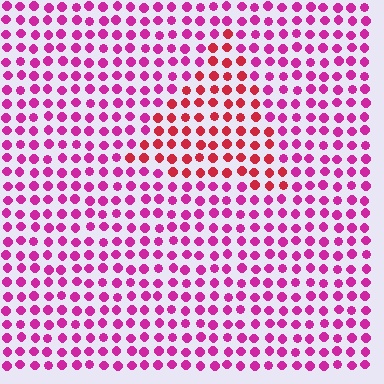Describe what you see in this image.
The image is filled with small magenta elements in a uniform arrangement. A triangle-shaped region is visible where the elements are tinted to a slightly different hue, forming a subtle color boundary.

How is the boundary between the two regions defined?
The boundary is defined purely by a slight shift in hue (about 35 degrees). Spacing, size, and orientation are identical on both sides.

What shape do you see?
I see a triangle.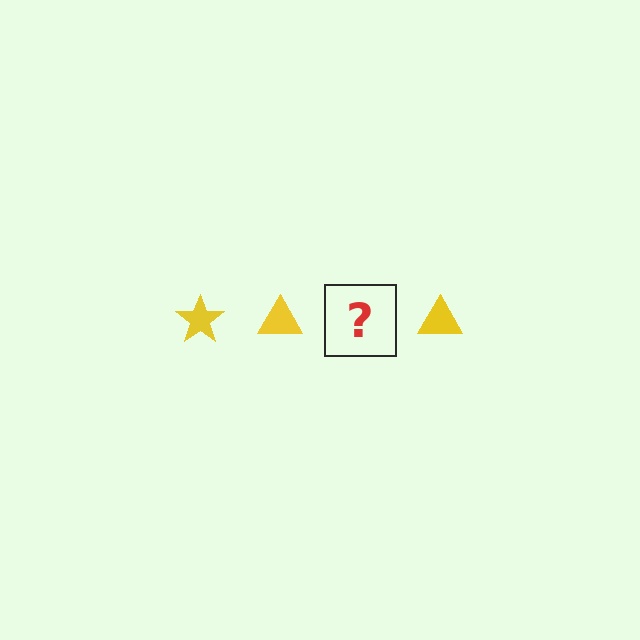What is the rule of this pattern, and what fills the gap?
The rule is that the pattern cycles through star, triangle shapes in yellow. The gap should be filled with a yellow star.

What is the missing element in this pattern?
The missing element is a yellow star.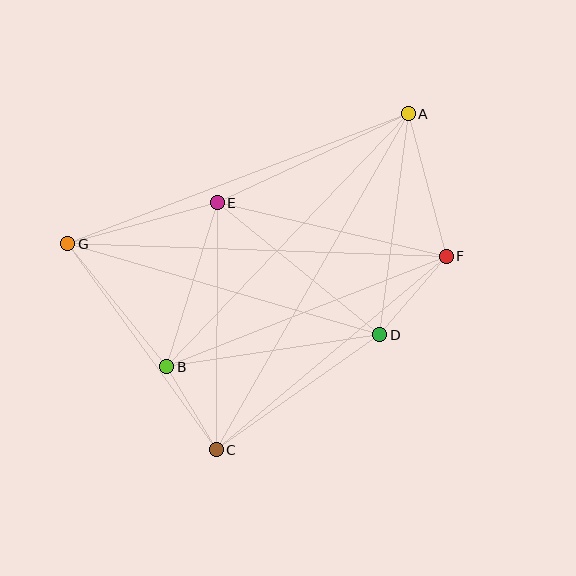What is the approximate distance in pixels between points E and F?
The distance between E and F is approximately 235 pixels.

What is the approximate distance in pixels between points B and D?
The distance between B and D is approximately 216 pixels.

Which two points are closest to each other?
Points B and C are closest to each other.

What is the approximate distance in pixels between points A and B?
The distance between A and B is approximately 350 pixels.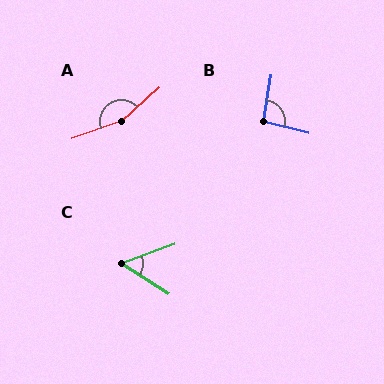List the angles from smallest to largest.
C (53°), B (95°), A (158°).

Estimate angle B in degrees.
Approximately 95 degrees.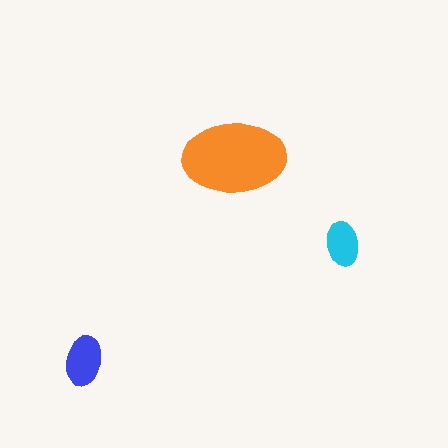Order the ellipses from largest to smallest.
the orange one, the blue one, the cyan one.